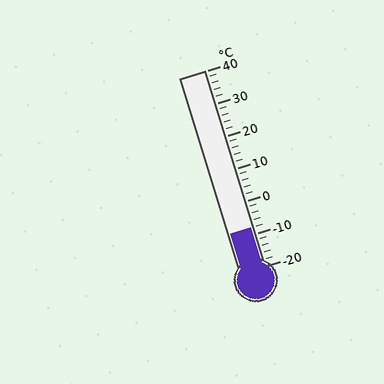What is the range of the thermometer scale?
The thermometer scale ranges from -20°C to 40°C.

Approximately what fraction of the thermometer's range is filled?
The thermometer is filled to approximately 20% of its range.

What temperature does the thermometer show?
The thermometer shows approximately -8°C.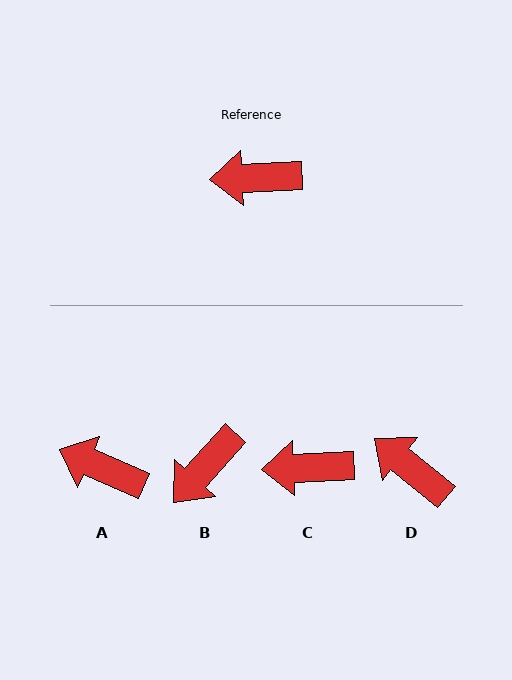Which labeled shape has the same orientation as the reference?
C.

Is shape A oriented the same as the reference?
No, it is off by about 26 degrees.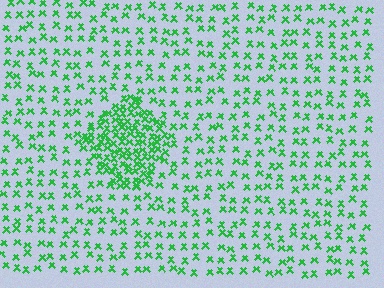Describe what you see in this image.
The image contains small green elements arranged at two different densities. A diamond-shaped region is visible where the elements are more densely packed than the surrounding area.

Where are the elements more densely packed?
The elements are more densely packed inside the diamond boundary.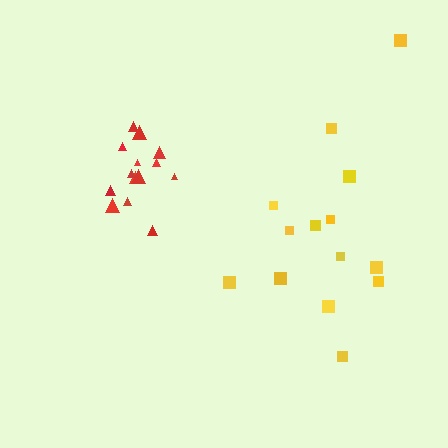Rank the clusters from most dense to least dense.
red, yellow.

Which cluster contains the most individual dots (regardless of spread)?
Red (14).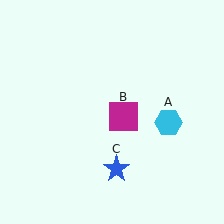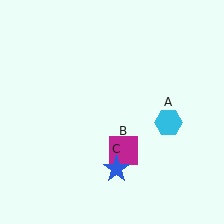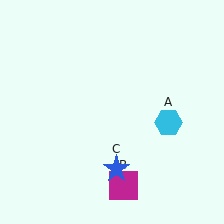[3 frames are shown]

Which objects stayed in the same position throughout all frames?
Cyan hexagon (object A) and blue star (object C) remained stationary.